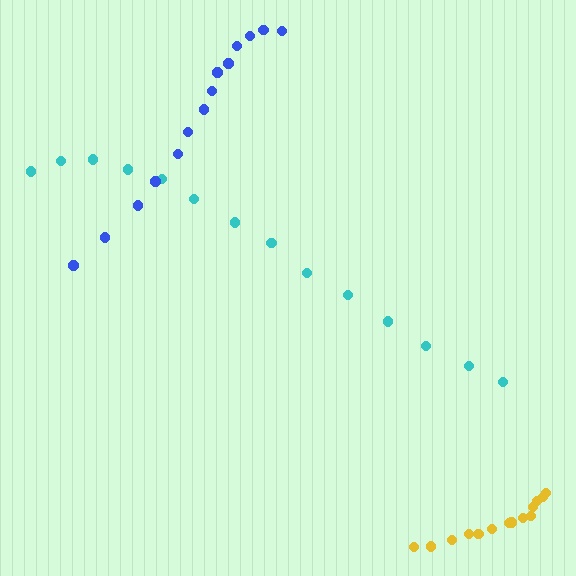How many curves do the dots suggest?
There are 3 distinct paths.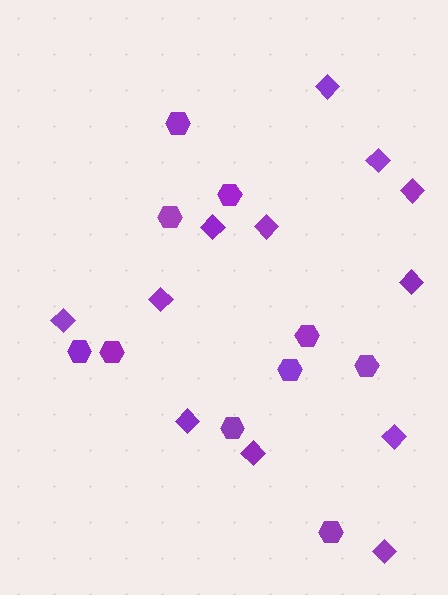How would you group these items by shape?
There are 2 groups: one group of hexagons (10) and one group of diamonds (12).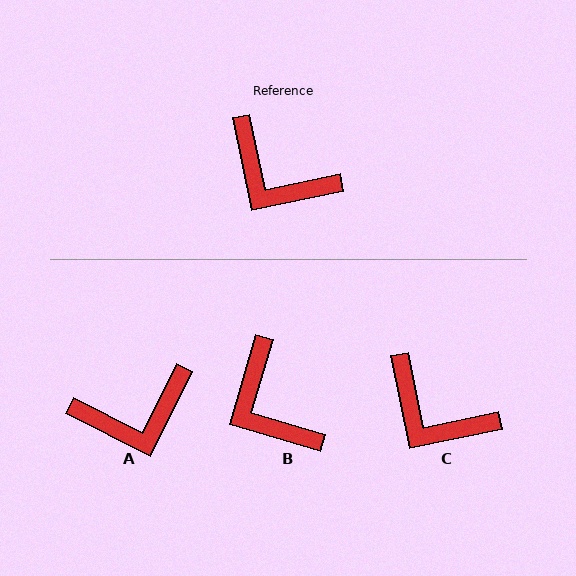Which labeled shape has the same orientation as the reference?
C.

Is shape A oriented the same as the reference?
No, it is off by about 52 degrees.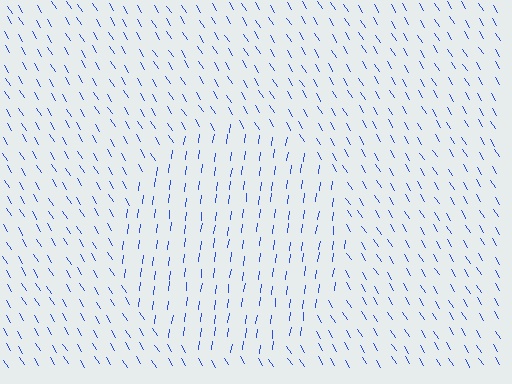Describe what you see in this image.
The image is filled with small blue line segments. A circle region in the image has lines oriented differently from the surrounding lines, creating a visible texture boundary.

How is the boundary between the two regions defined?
The boundary is defined purely by a change in line orientation (approximately 39 degrees difference). All lines are the same color and thickness.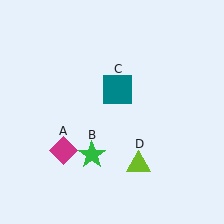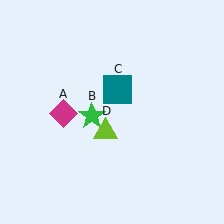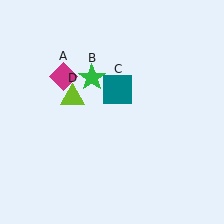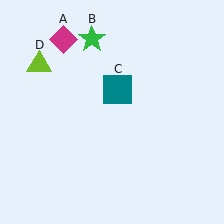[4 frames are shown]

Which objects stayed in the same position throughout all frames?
Teal square (object C) remained stationary.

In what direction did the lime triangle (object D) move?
The lime triangle (object D) moved up and to the left.